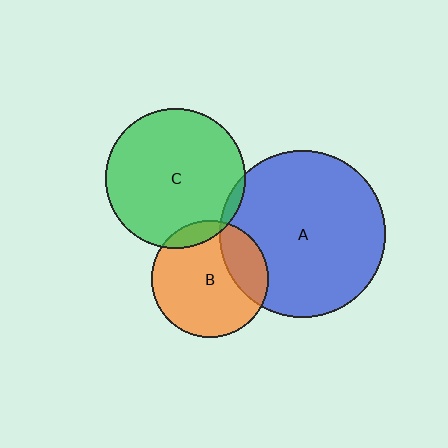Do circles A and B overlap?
Yes.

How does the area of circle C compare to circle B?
Approximately 1.4 times.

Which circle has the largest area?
Circle A (blue).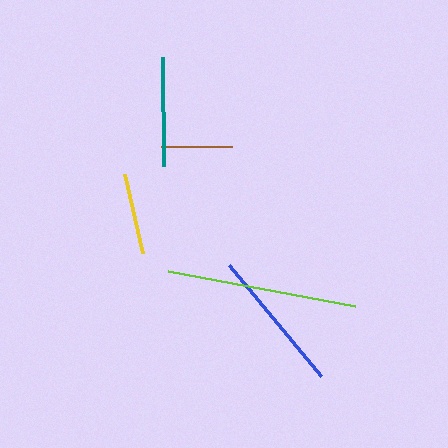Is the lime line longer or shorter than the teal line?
The lime line is longer than the teal line.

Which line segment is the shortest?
The brown line is the shortest at approximately 71 pixels.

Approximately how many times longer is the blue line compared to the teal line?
The blue line is approximately 1.3 times the length of the teal line.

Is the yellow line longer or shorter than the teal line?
The teal line is longer than the yellow line.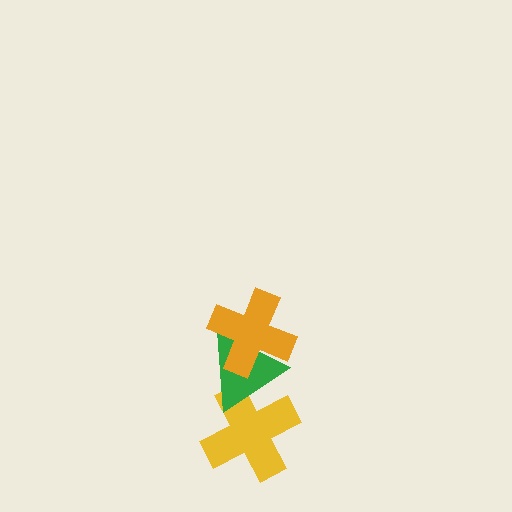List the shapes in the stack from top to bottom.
From top to bottom: the orange cross, the green triangle, the yellow cross.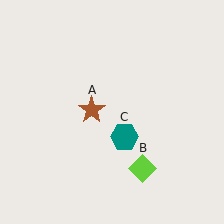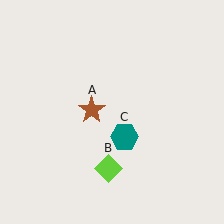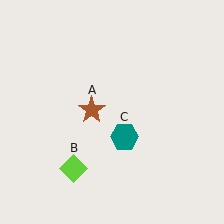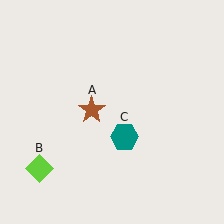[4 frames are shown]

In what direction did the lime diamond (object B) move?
The lime diamond (object B) moved left.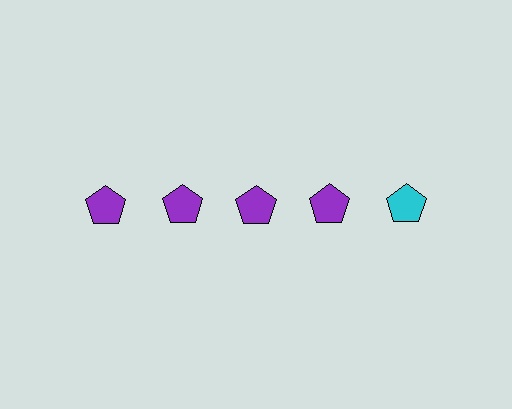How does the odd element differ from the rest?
It has a different color: cyan instead of purple.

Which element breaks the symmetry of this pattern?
The cyan pentagon in the top row, rightmost column breaks the symmetry. All other shapes are purple pentagons.